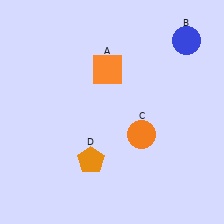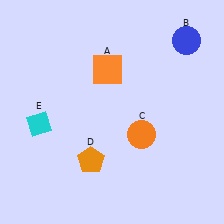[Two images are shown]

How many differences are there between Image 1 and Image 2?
There is 1 difference between the two images.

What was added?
A cyan diamond (E) was added in Image 2.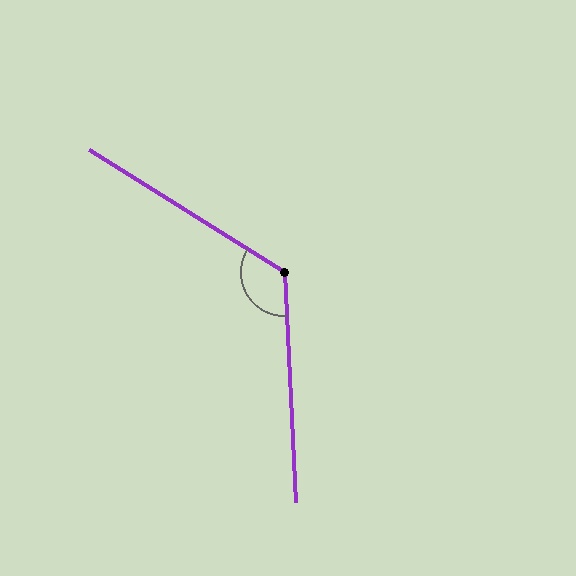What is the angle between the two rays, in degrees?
Approximately 125 degrees.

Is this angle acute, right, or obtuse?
It is obtuse.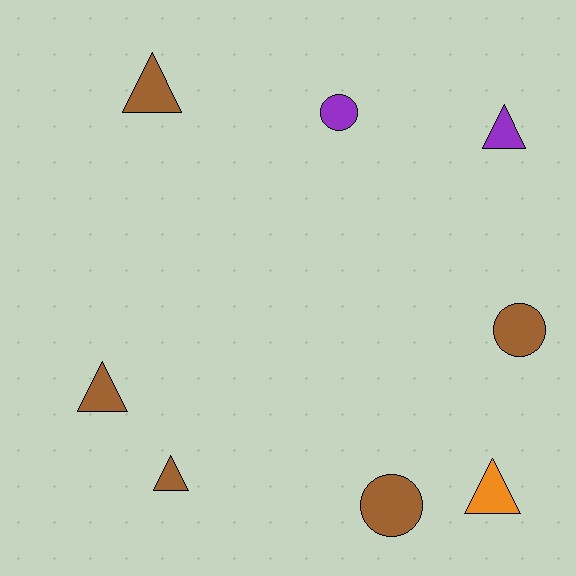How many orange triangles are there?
There is 1 orange triangle.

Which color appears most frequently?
Brown, with 5 objects.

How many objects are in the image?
There are 8 objects.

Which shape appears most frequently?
Triangle, with 5 objects.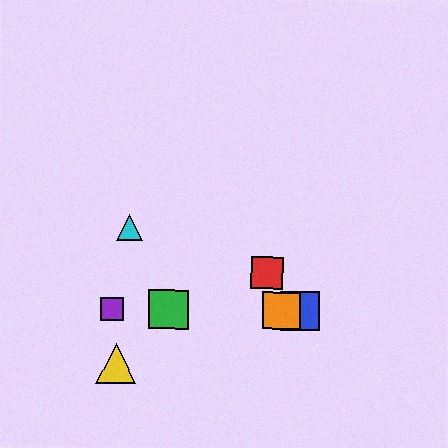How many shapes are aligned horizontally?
4 shapes (the blue square, the green square, the purple square, the orange square) are aligned horizontally.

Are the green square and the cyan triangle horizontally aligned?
No, the green square is at y≈309 and the cyan triangle is at y≈228.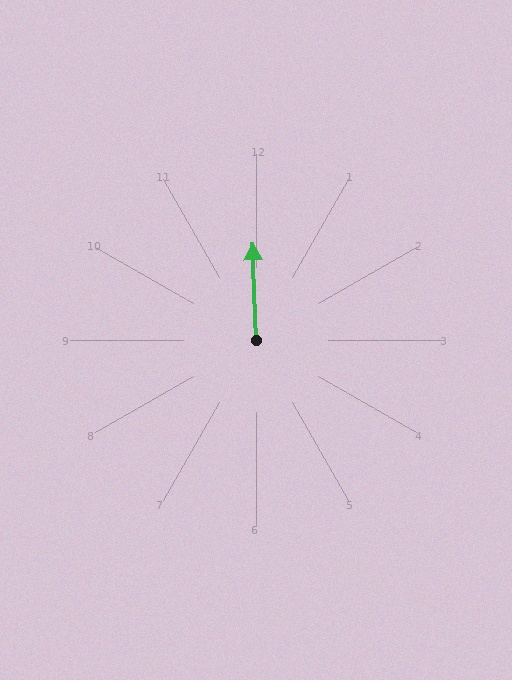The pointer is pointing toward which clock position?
Roughly 12 o'clock.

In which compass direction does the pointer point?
North.